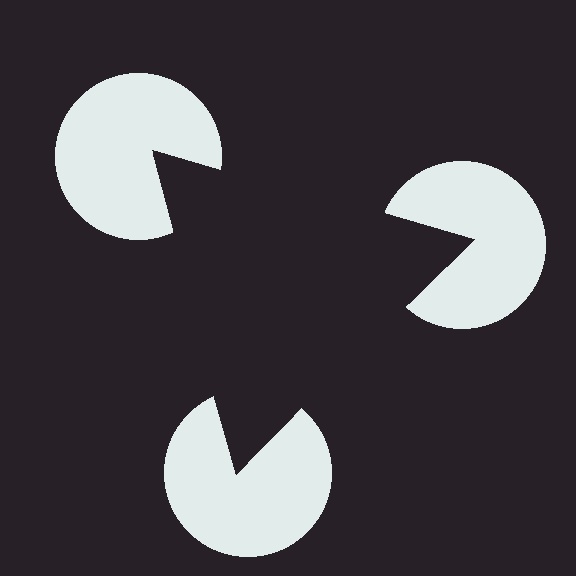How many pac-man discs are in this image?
There are 3 — one at each vertex of the illusory triangle.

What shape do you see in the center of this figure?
An illusory triangle — its edges are inferred from the aligned wedge cuts in the pac-man discs, not physically drawn.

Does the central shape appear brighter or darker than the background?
It typically appears slightly darker than the background, even though no actual brightness change is drawn.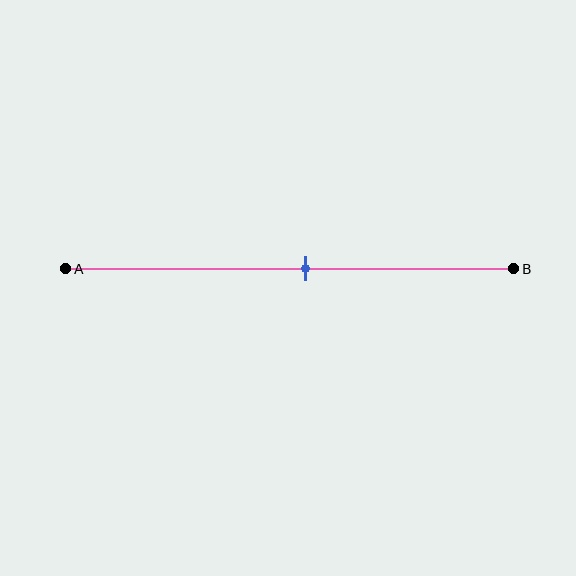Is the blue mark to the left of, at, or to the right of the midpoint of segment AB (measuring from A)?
The blue mark is to the right of the midpoint of segment AB.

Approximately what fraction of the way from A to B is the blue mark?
The blue mark is approximately 55% of the way from A to B.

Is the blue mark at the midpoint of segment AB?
No, the mark is at about 55% from A, not at the 50% midpoint.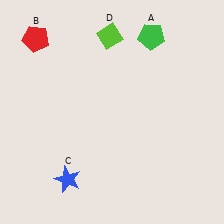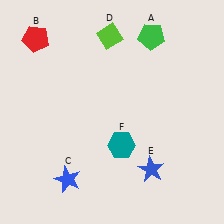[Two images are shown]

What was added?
A blue star (E), a teal hexagon (F) were added in Image 2.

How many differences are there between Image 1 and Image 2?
There are 2 differences between the two images.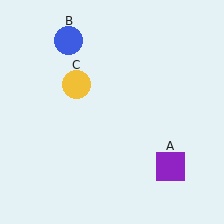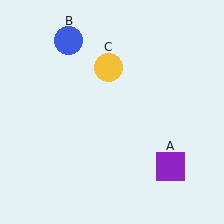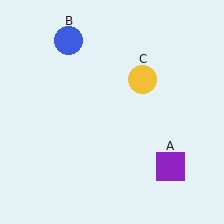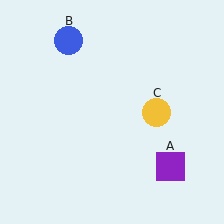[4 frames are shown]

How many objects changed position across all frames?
1 object changed position: yellow circle (object C).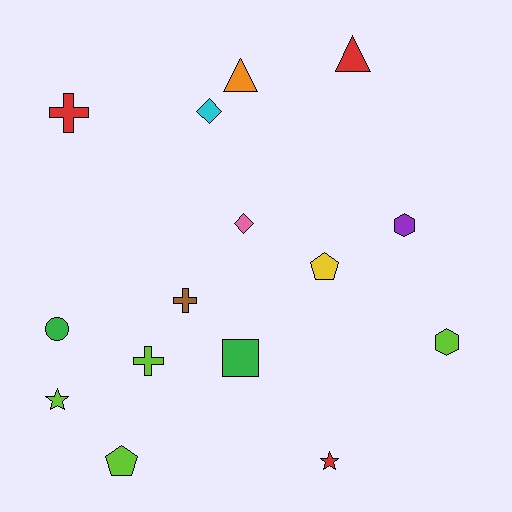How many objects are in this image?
There are 15 objects.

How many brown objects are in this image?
There is 1 brown object.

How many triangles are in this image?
There are 2 triangles.